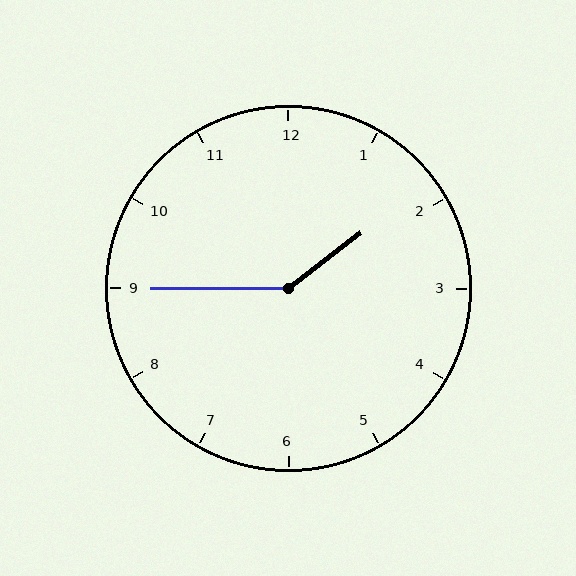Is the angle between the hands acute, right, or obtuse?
It is obtuse.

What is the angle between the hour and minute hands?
Approximately 142 degrees.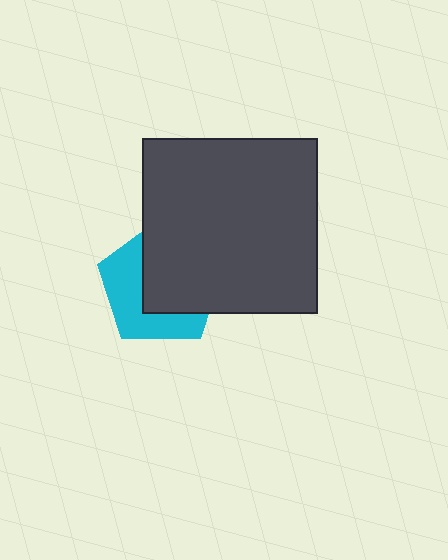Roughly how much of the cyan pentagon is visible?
A small part of it is visible (roughly 44%).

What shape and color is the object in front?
The object in front is a dark gray square.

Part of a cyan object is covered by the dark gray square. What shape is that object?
It is a pentagon.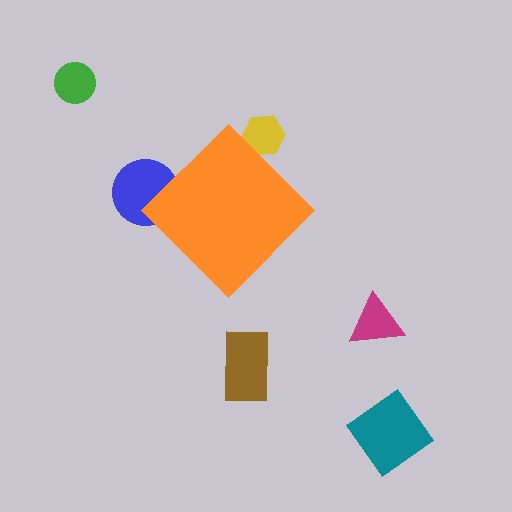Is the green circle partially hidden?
No, the green circle is fully visible.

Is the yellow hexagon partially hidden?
Yes, the yellow hexagon is partially hidden behind the orange diamond.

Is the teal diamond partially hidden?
No, the teal diamond is fully visible.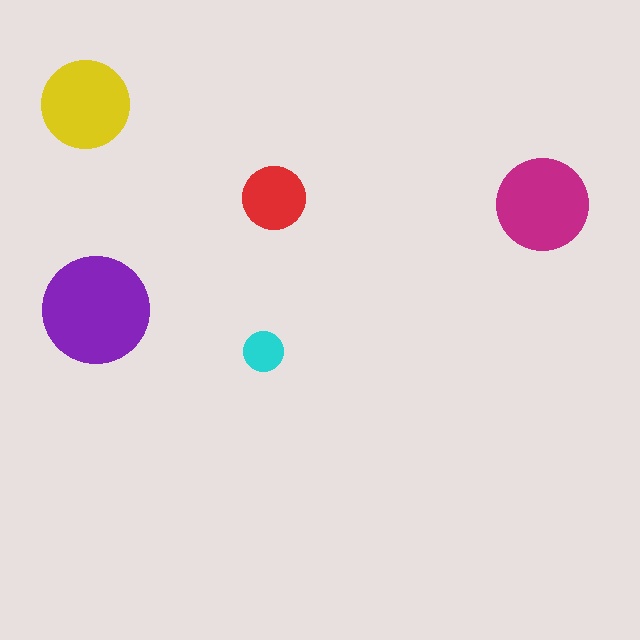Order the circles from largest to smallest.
the purple one, the magenta one, the yellow one, the red one, the cyan one.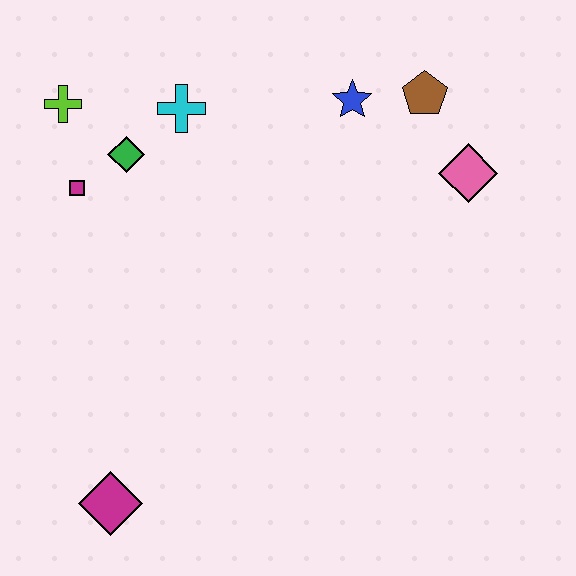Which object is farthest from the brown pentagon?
The magenta diamond is farthest from the brown pentagon.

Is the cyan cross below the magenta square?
No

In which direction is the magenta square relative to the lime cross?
The magenta square is below the lime cross.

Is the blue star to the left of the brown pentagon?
Yes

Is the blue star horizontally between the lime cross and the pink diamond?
Yes